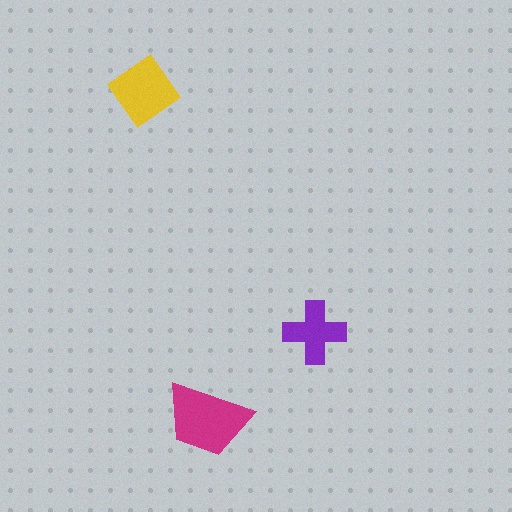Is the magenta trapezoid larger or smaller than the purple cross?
Larger.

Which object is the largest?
The magenta trapezoid.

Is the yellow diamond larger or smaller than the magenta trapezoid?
Smaller.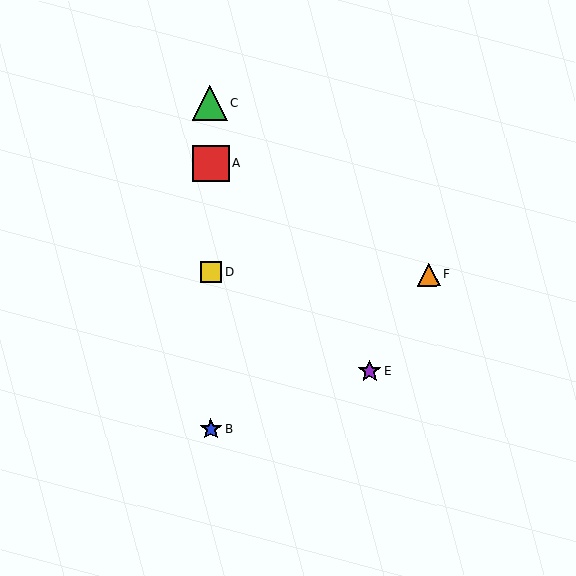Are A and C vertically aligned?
Yes, both are at x≈210.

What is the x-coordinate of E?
Object E is at x≈370.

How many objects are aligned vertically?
4 objects (A, B, C, D) are aligned vertically.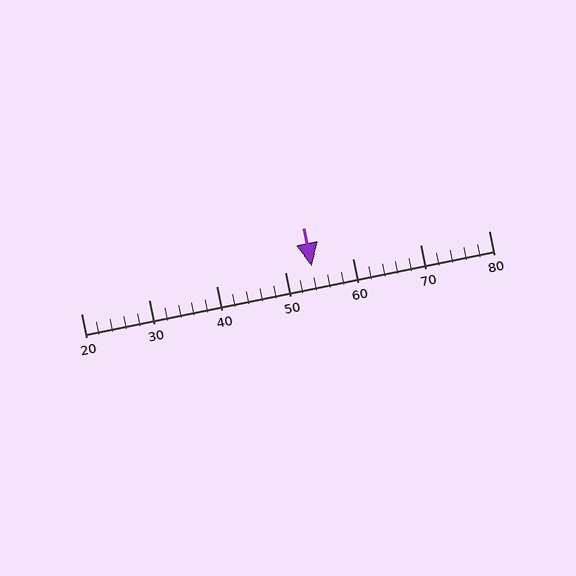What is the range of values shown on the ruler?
The ruler shows values from 20 to 80.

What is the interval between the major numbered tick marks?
The major tick marks are spaced 10 units apart.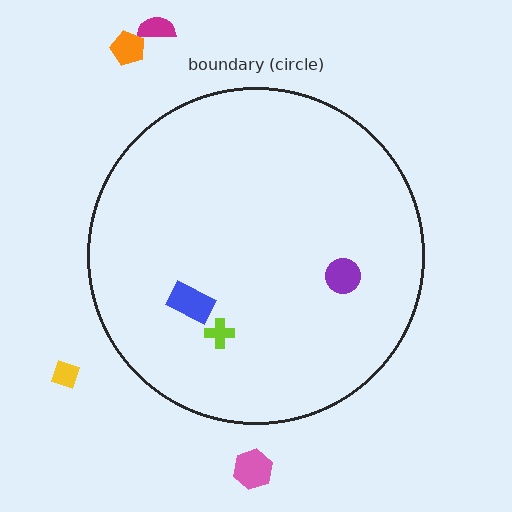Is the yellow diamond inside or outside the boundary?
Outside.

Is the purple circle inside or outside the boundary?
Inside.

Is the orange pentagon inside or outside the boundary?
Outside.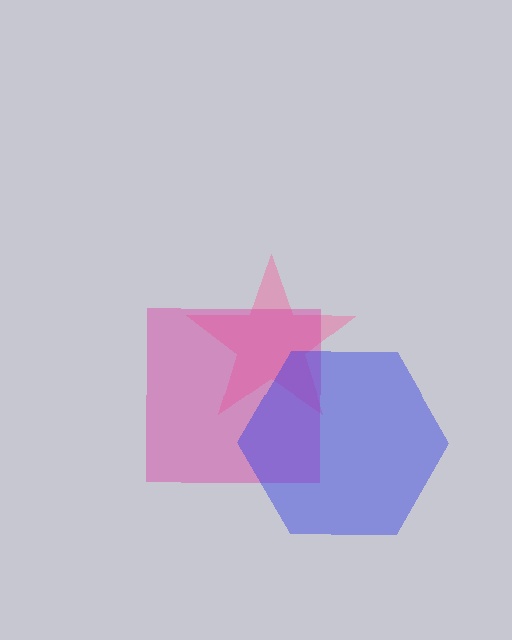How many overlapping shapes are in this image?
There are 3 overlapping shapes in the image.